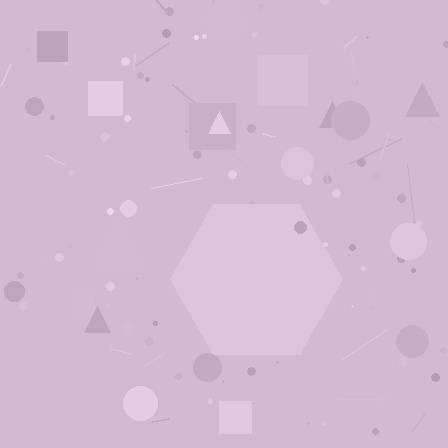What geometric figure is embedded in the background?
A hexagon is embedded in the background.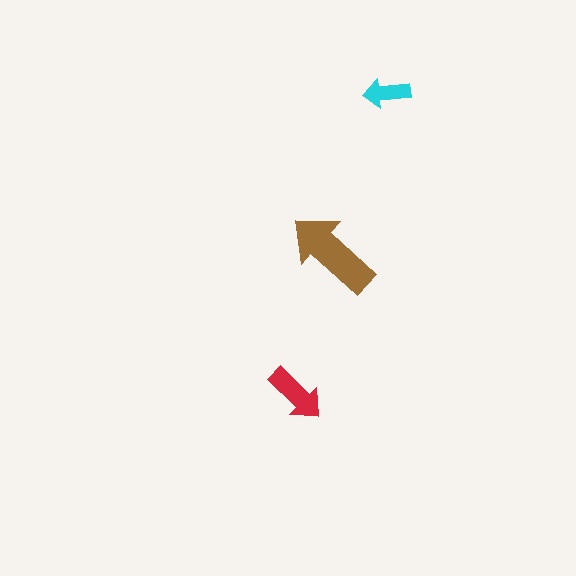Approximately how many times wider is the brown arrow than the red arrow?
About 1.5 times wider.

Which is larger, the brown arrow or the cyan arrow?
The brown one.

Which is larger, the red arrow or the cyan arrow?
The red one.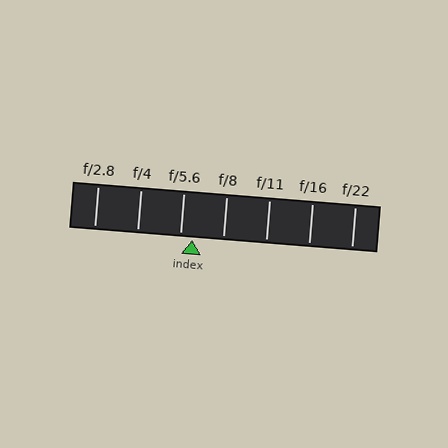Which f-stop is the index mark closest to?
The index mark is closest to f/5.6.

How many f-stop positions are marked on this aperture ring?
There are 7 f-stop positions marked.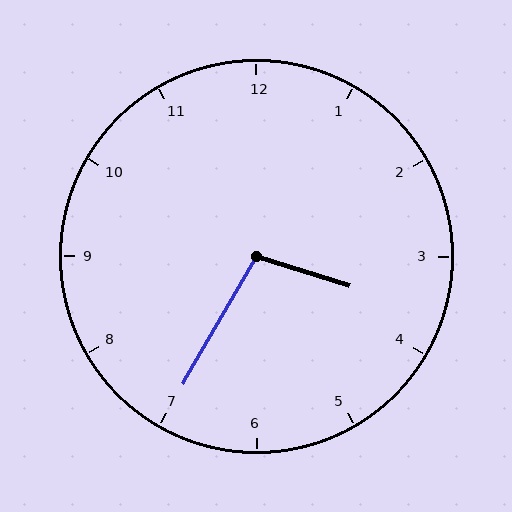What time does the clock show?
3:35.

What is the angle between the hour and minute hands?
Approximately 102 degrees.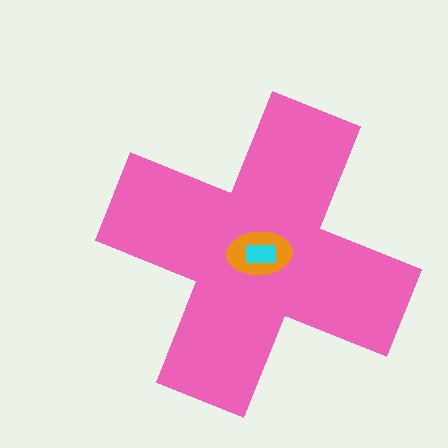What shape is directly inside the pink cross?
The orange ellipse.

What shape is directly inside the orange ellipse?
The cyan rectangle.